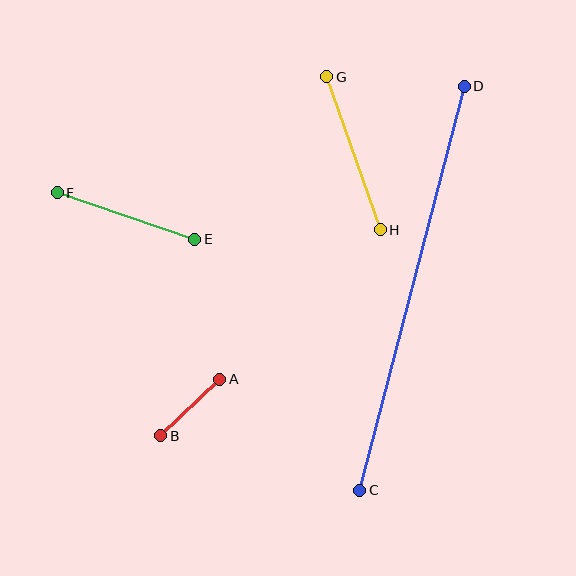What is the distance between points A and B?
The distance is approximately 81 pixels.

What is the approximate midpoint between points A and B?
The midpoint is at approximately (190, 407) pixels.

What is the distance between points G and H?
The distance is approximately 162 pixels.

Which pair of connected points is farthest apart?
Points C and D are farthest apart.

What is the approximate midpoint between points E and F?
The midpoint is at approximately (126, 216) pixels.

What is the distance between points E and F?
The distance is approximately 145 pixels.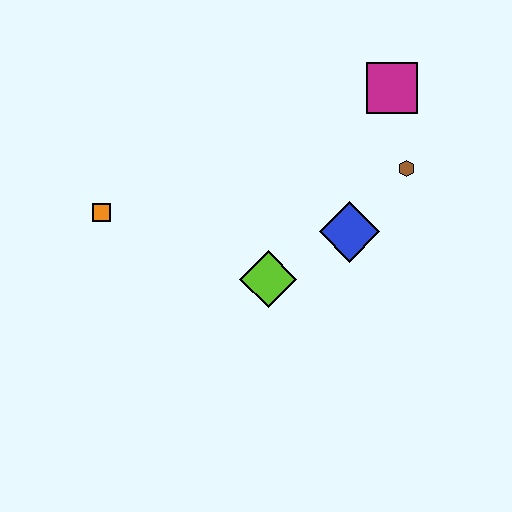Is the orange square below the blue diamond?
No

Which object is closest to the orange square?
The lime diamond is closest to the orange square.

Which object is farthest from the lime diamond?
The magenta square is farthest from the lime diamond.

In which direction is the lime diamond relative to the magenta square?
The lime diamond is below the magenta square.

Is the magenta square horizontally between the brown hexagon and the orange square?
Yes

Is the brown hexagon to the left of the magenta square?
No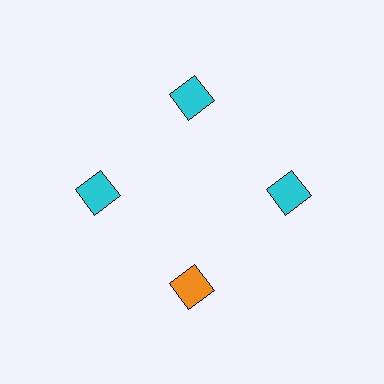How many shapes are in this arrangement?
There are 4 shapes arranged in a ring pattern.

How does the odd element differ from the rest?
It has a different color: orange instead of cyan.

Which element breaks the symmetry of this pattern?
The orange diamond at roughly the 6 o'clock position breaks the symmetry. All other shapes are cyan diamonds.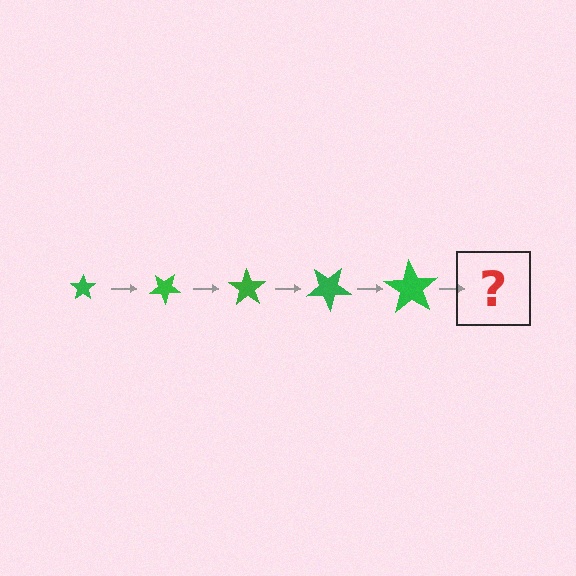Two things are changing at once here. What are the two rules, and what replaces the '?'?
The two rules are that the star grows larger each step and it rotates 35 degrees each step. The '?' should be a star, larger than the previous one and rotated 175 degrees from the start.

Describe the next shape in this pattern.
It should be a star, larger than the previous one and rotated 175 degrees from the start.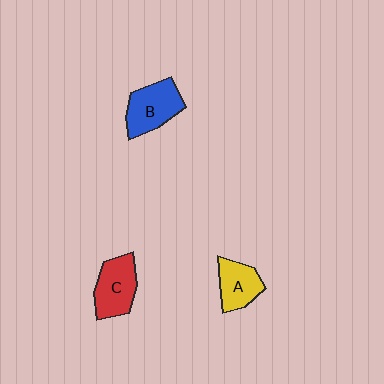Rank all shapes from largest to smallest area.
From largest to smallest: B (blue), C (red), A (yellow).